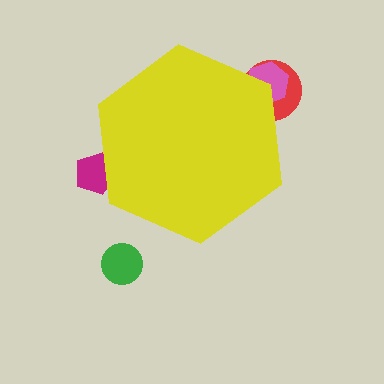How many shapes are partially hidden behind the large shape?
3 shapes are partially hidden.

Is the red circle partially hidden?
Yes, the red circle is partially hidden behind the yellow hexagon.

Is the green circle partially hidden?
No, the green circle is fully visible.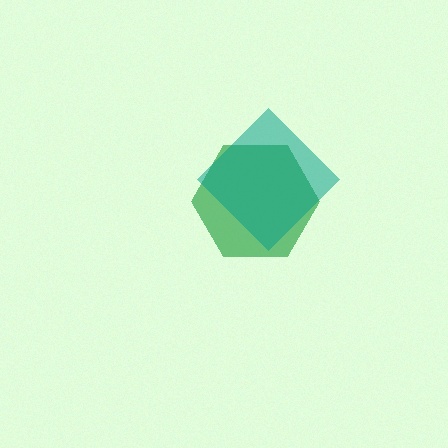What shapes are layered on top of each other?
The layered shapes are: a green hexagon, a teal diamond.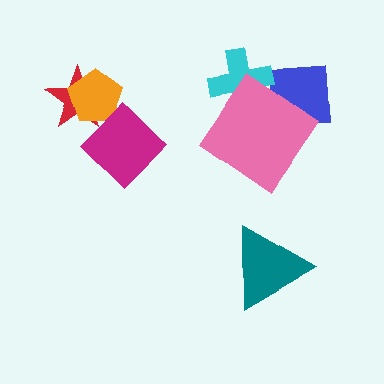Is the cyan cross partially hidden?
Yes, it is partially covered by another shape.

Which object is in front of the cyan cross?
The pink diamond is in front of the cyan cross.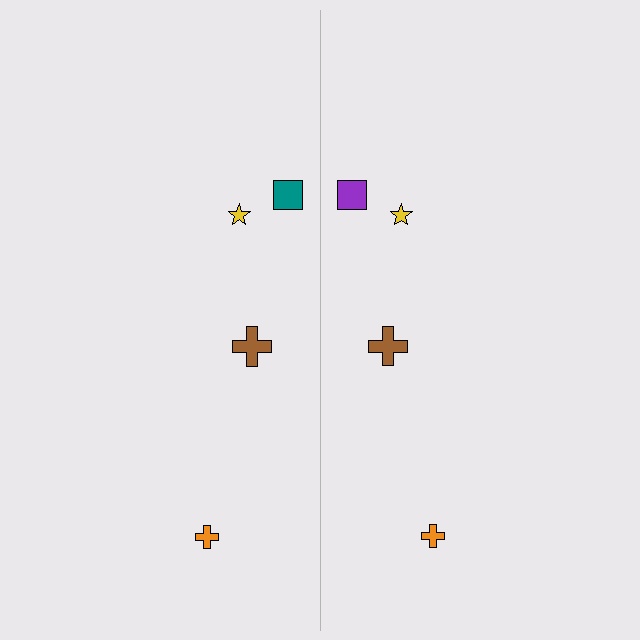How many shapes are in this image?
There are 8 shapes in this image.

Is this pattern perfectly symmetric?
No, the pattern is not perfectly symmetric. The purple square on the right side breaks the symmetry — its mirror counterpart is teal.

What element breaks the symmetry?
The purple square on the right side breaks the symmetry — its mirror counterpart is teal.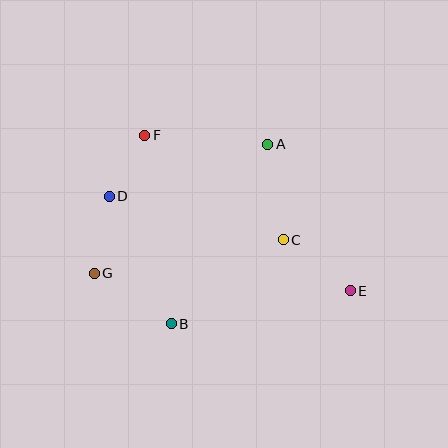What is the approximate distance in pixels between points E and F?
The distance between E and F is approximately 258 pixels.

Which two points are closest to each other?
Points D and F are closest to each other.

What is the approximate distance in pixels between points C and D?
The distance between C and D is approximately 180 pixels.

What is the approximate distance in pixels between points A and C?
The distance between A and C is approximately 97 pixels.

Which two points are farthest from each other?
Points D and E are farthest from each other.